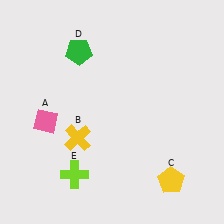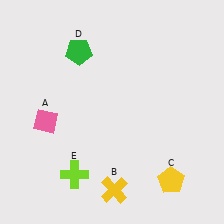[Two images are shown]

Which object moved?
The yellow cross (B) moved down.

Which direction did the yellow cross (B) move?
The yellow cross (B) moved down.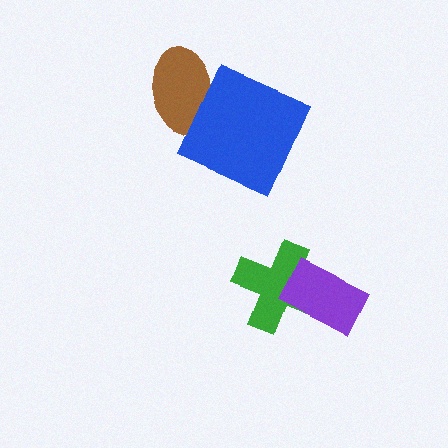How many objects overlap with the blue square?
1 object overlaps with the blue square.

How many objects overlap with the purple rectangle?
1 object overlaps with the purple rectangle.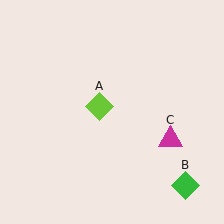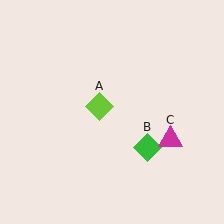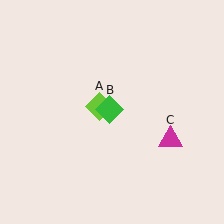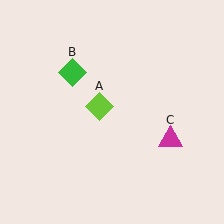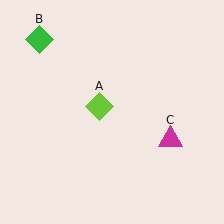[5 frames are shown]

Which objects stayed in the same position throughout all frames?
Lime diamond (object A) and magenta triangle (object C) remained stationary.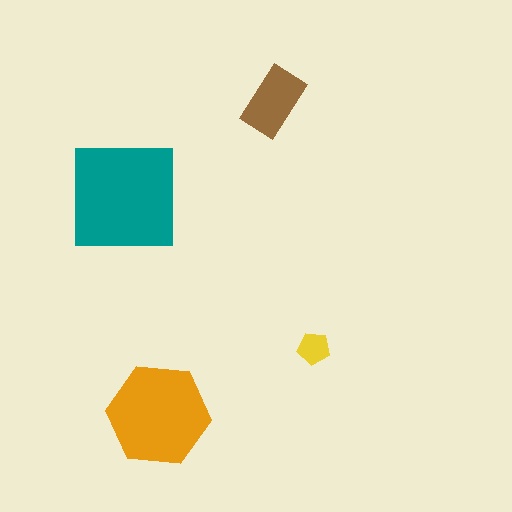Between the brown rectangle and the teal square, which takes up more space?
The teal square.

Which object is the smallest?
The yellow pentagon.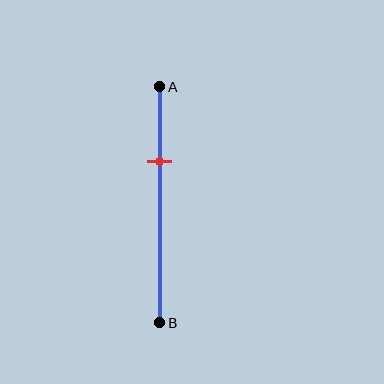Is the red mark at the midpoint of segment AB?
No, the mark is at about 30% from A, not at the 50% midpoint.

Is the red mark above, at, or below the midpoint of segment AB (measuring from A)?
The red mark is above the midpoint of segment AB.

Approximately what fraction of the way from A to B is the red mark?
The red mark is approximately 30% of the way from A to B.